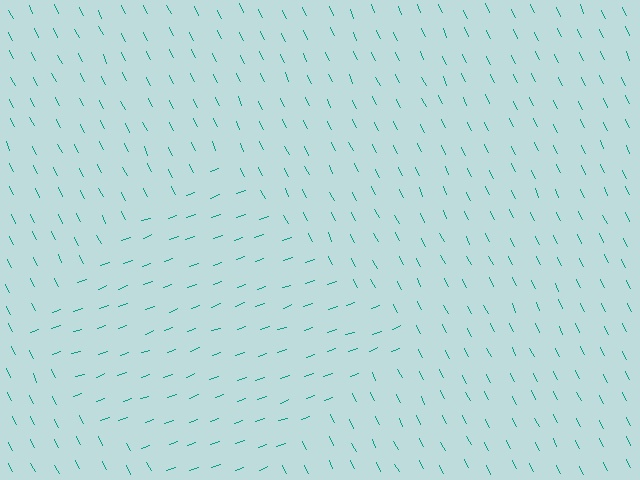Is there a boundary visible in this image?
Yes, there is a texture boundary formed by a change in line orientation.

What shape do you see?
I see a diamond.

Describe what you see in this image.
The image is filled with small teal line segments. A diamond region in the image has lines oriented differently from the surrounding lines, creating a visible texture boundary.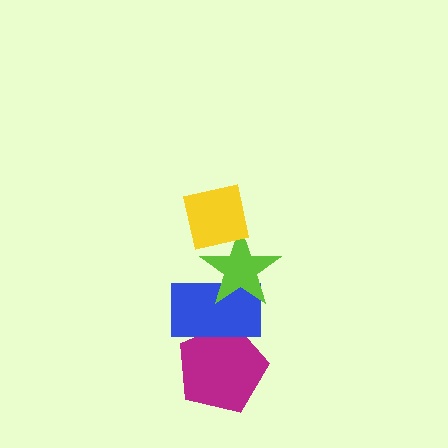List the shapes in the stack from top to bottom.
From top to bottom: the yellow square, the lime star, the blue rectangle, the magenta pentagon.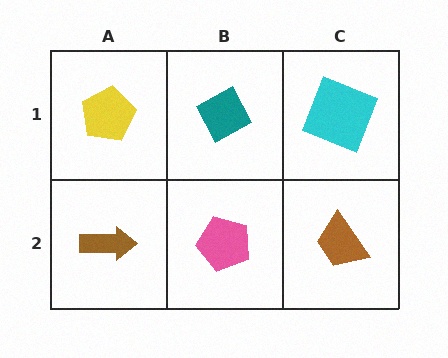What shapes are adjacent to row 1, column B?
A pink pentagon (row 2, column B), a yellow pentagon (row 1, column A), a cyan square (row 1, column C).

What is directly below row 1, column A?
A brown arrow.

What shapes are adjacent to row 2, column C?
A cyan square (row 1, column C), a pink pentagon (row 2, column B).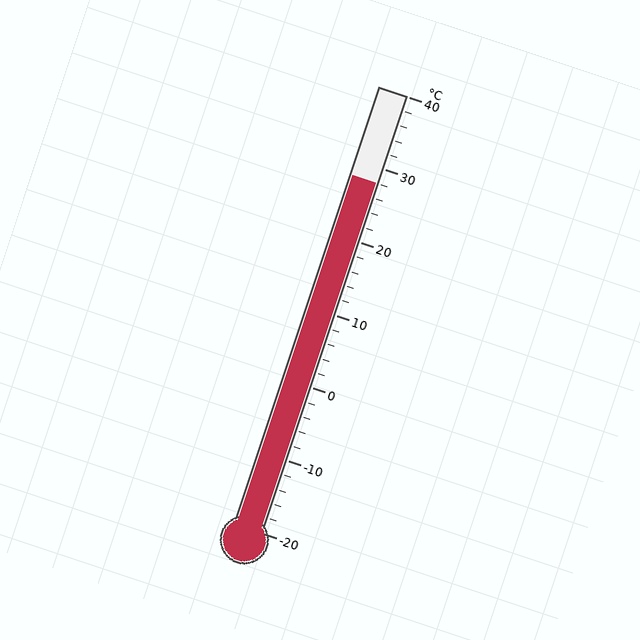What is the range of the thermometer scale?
The thermometer scale ranges from -20°C to 40°C.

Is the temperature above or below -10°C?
The temperature is above -10°C.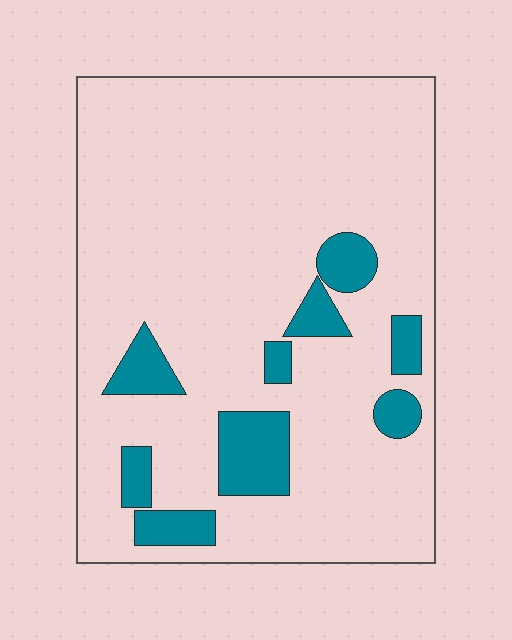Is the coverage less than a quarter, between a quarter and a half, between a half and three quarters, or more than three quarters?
Less than a quarter.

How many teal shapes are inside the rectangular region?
9.